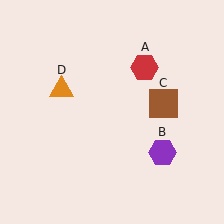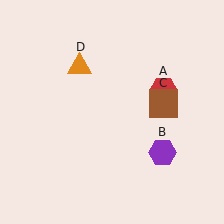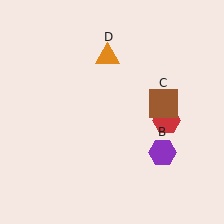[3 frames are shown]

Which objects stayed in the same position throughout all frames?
Purple hexagon (object B) and brown square (object C) remained stationary.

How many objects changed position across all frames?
2 objects changed position: red hexagon (object A), orange triangle (object D).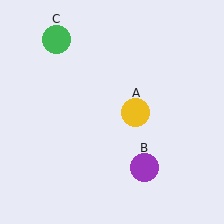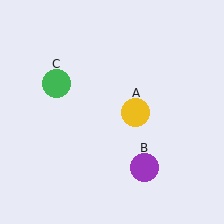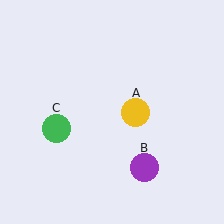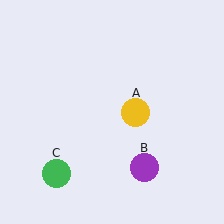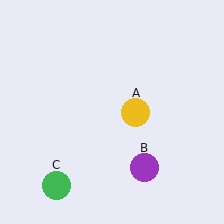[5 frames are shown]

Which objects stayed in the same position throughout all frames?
Yellow circle (object A) and purple circle (object B) remained stationary.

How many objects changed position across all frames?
1 object changed position: green circle (object C).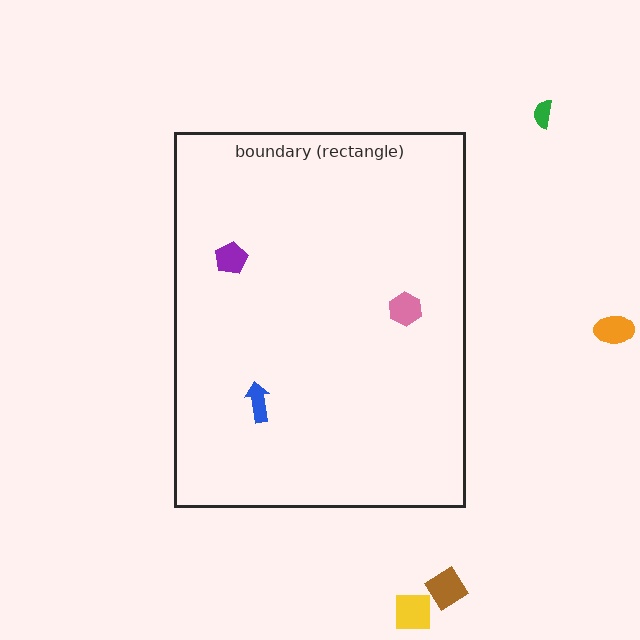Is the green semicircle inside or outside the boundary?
Outside.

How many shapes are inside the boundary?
3 inside, 4 outside.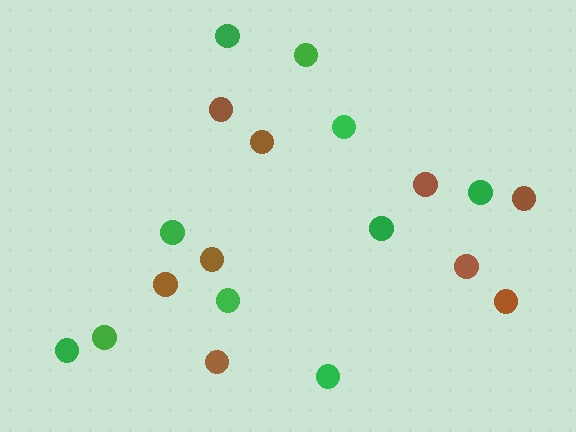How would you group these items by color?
There are 2 groups: one group of brown circles (9) and one group of green circles (10).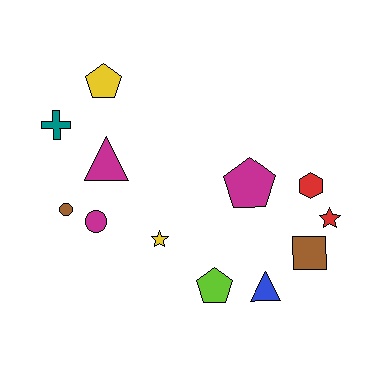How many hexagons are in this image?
There is 1 hexagon.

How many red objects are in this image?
There are 2 red objects.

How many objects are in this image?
There are 12 objects.